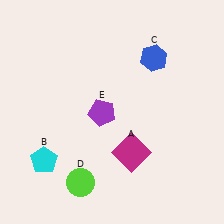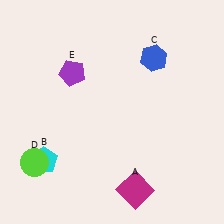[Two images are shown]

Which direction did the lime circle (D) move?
The lime circle (D) moved left.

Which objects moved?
The objects that moved are: the magenta square (A), the lime circle (D), the purple pentagon (E).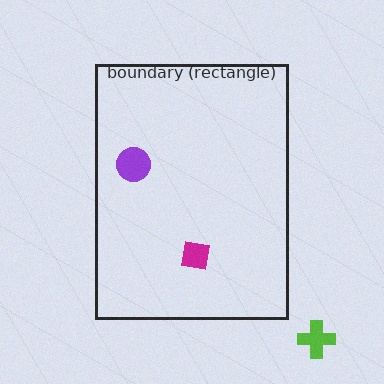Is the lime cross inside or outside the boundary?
Outside.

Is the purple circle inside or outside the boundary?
Inside.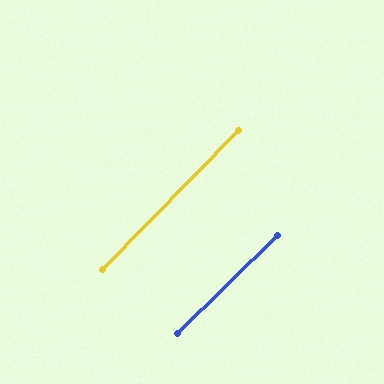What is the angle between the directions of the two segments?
Approximately 1 degree.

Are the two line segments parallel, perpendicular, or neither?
Parallel — their directions differ by only 1.0°.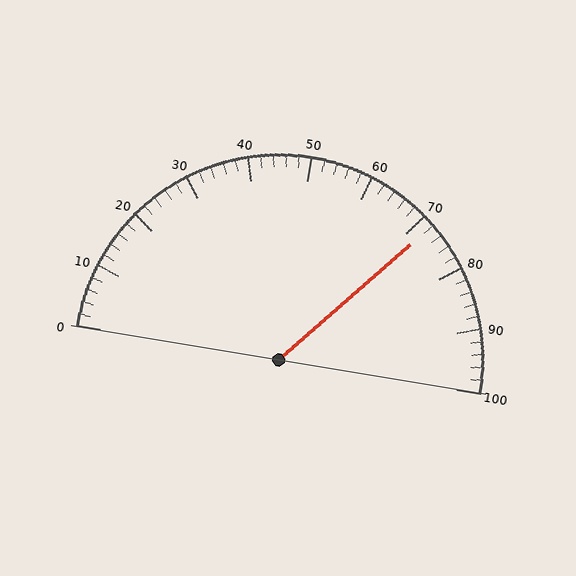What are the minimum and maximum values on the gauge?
The gauge ranges from 0 to 100.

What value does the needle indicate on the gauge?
The needle indicates approximately 72.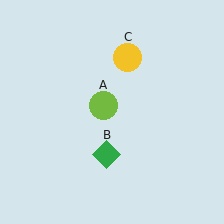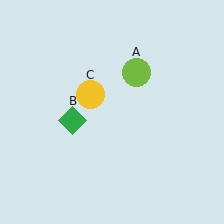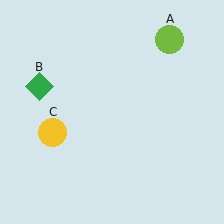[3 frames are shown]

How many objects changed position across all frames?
3 objects changed position: lime circle (object A), green diamond (object B), yellow circle (object C).